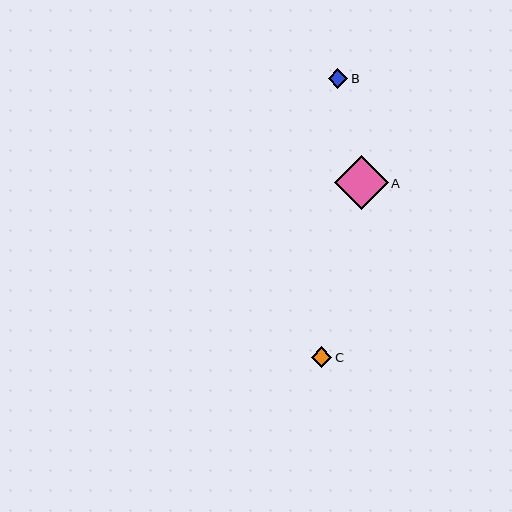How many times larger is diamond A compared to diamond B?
Diamond A is approximately 2.8 times the size of diamond B.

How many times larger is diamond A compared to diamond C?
Diamond A is approximately 2.6 times the size of diamond C.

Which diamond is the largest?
Diamond A is the largest with a size of approximately 54 pixels.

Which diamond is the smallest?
Diamond B is the smallest with a size of approximately 19 pixels.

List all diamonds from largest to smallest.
From largest to smallest: A, C, B.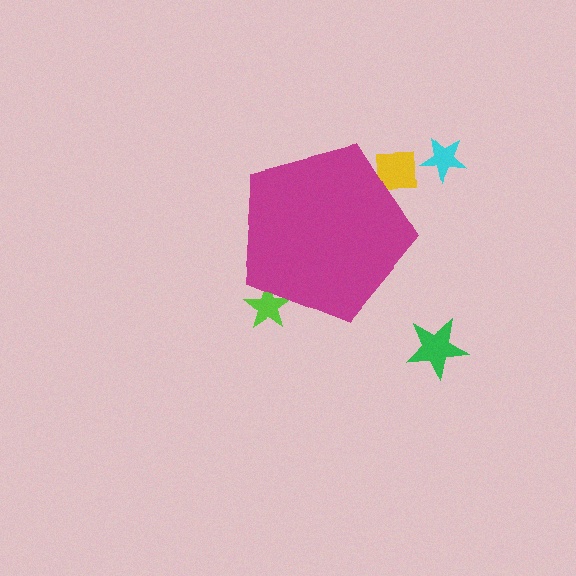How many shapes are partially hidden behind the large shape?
2 shapes are partially hidden.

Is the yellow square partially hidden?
Yes, the yellow square is partially hidden behind the magenta pentagon.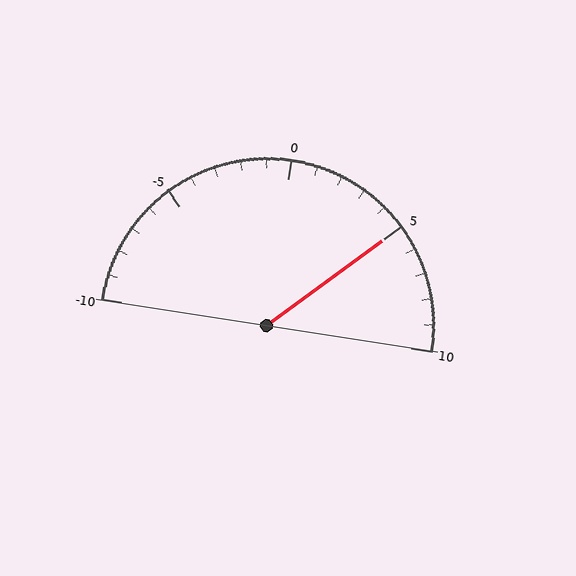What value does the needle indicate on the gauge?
The needle indicates approximately 5.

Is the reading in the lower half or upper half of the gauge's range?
The reading is in the upper half of the range (-10 to 10).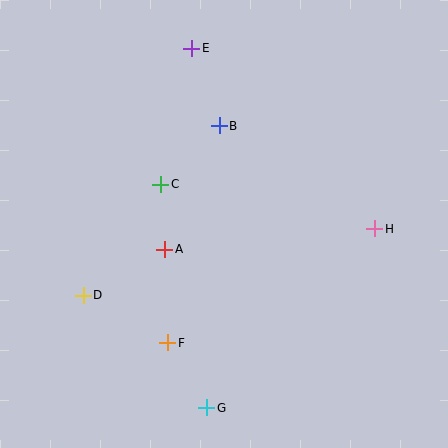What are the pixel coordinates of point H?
Point H is at (375, 229).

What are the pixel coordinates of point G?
Point G is at (207, 408).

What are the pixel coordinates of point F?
Point F is at (168, 343).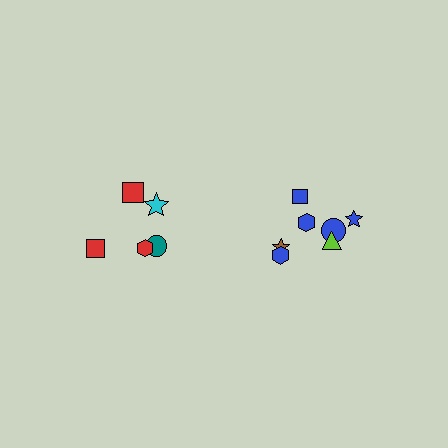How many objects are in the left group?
There are 5 objects.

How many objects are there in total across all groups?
There are 12 objects.